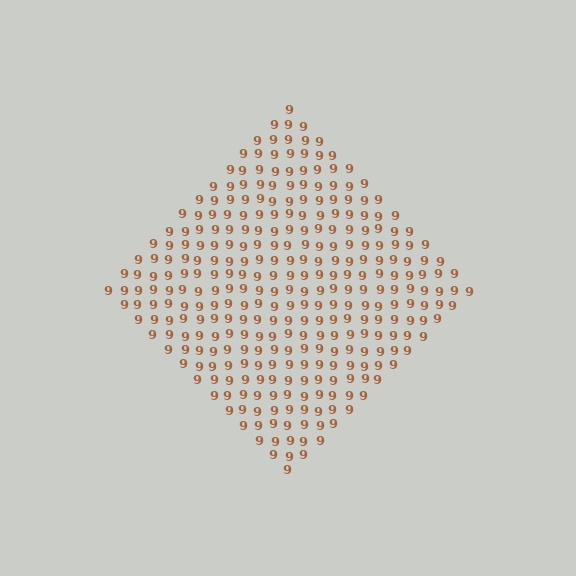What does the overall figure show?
The overall figure shows a diamond.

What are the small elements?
The small elements are digit 9's.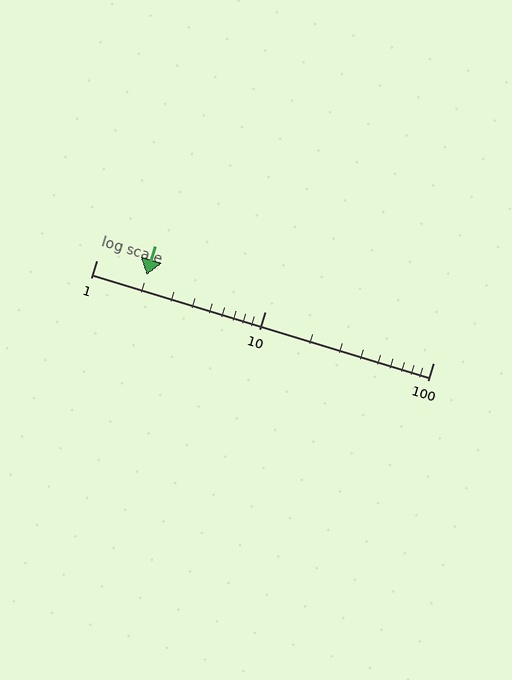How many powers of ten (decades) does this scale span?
The scale spans 2 decades, from 1 to 100.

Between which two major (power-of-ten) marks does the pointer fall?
The pointer is between 1 and 10.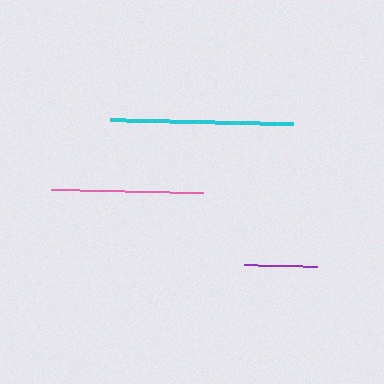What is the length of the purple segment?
The purple segment is approximately 73 pixels long.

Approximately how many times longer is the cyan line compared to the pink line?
The cyan line is approximately 1.2 times the length of the pink line.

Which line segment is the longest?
The cyan line is the longest at approximately 183 pixels.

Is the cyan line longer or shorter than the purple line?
The cyan line is longer than the purple line.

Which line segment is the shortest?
The purple line is the shortest at approximately 73 pixels.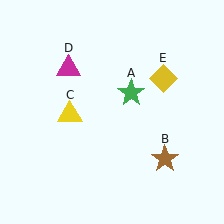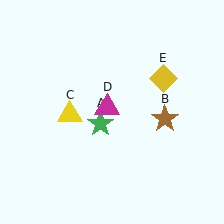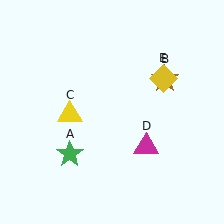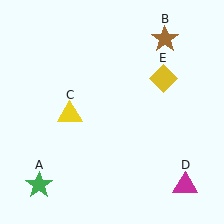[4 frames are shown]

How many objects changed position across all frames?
3 objects changed position: green star (object A), brown star (object B), magenta triangle (object D).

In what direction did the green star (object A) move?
The green star (object A) moved down and to the left.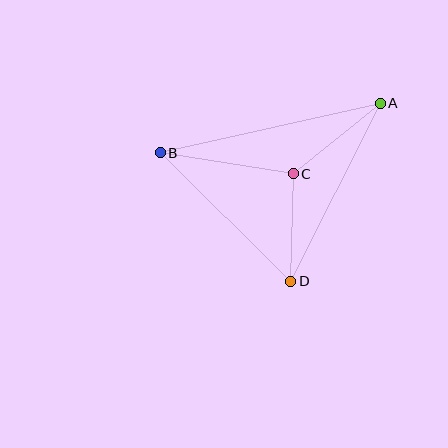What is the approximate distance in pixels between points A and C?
The distance between A and C is approximately 112 pixels.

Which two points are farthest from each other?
Points A and B are farthest from each other.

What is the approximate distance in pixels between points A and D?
The distance between A and D is approximately 199 pixels.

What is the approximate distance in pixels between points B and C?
The distance between B and C is approximately 135 pixels.